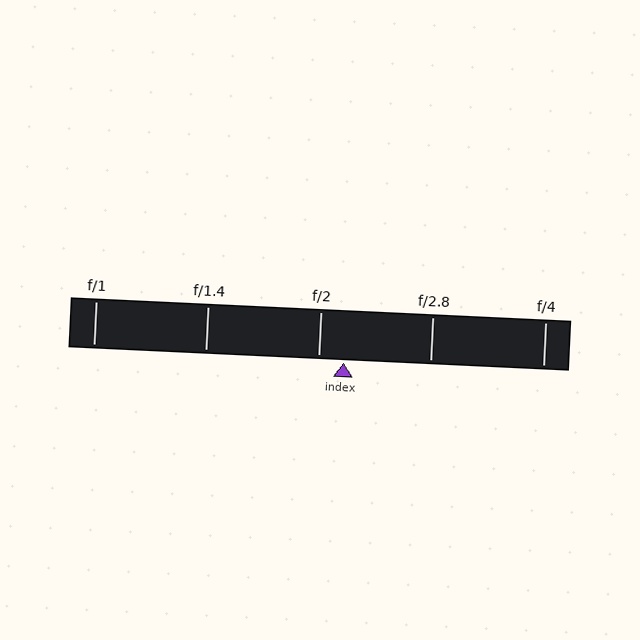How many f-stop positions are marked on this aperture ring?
There are 5 f-stop positions marked.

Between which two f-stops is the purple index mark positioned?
The index mark is between f/2 and f/2.8.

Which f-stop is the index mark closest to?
The index mark is closest to f/2.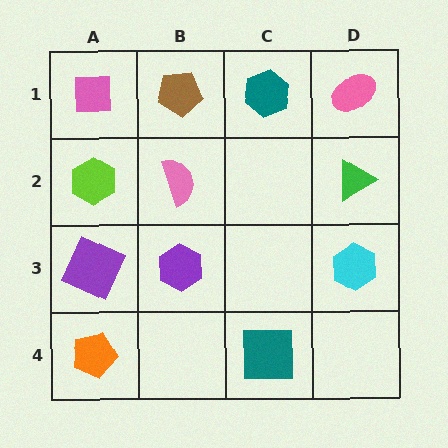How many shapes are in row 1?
4 shapes.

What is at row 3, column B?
A purple hexagon.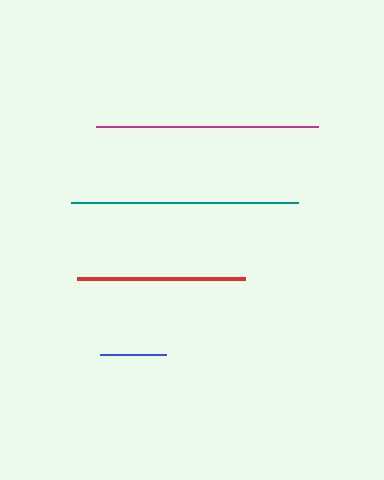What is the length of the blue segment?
The blue segment is approximately 66 pixels long.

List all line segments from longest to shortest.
From longest to shortest: teal, magenta, red, blue.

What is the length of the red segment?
The red segment is approximately 168 pixels long.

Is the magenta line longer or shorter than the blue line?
The magenta line is longer than the blue line.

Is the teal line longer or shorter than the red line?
The teal line is longer than the red line.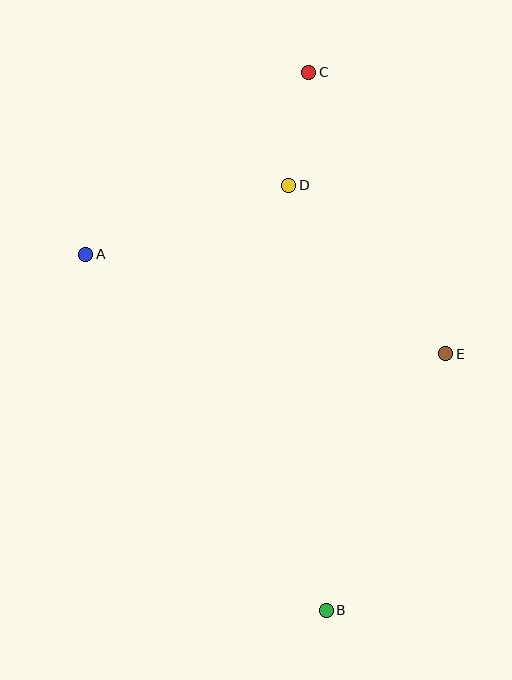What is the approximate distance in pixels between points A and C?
The distance between A and C is approximately 288 pixels.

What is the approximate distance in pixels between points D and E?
The distance between D and E is approximately 230 pixels.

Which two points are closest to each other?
Points C and D are closest to each other.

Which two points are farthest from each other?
Points B and C are farthest from each other.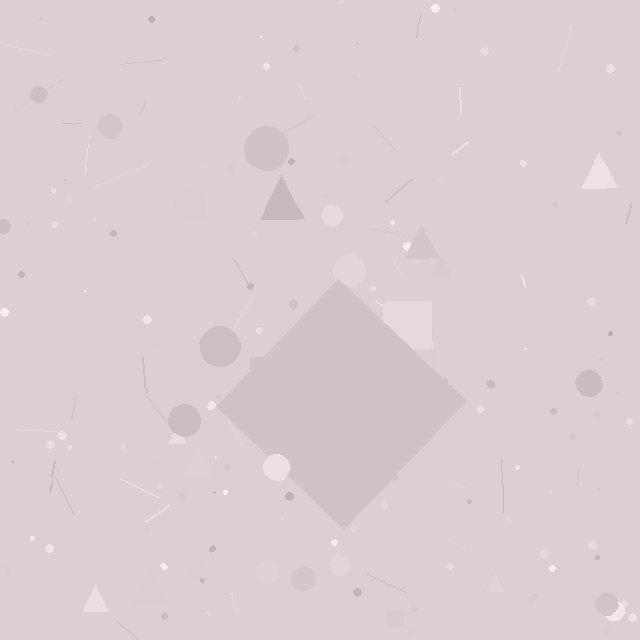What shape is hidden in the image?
A diamond is hidden in the image.